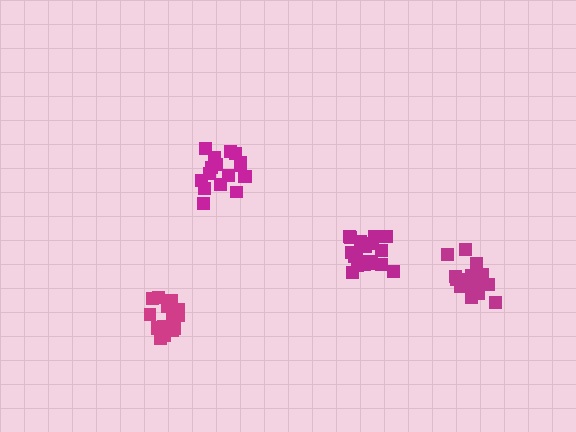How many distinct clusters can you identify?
There are 4 distinct clusters.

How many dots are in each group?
Group 1: 17 dots, Group 2: 18 dots, Group 3: 17 dots, Group 4: 18 dots (70 total).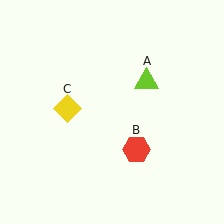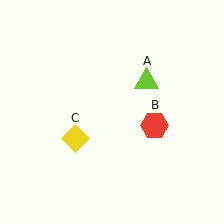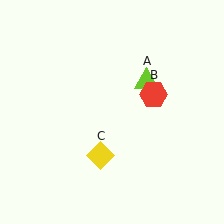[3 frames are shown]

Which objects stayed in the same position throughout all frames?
Lime triangle (object A) remained stationary.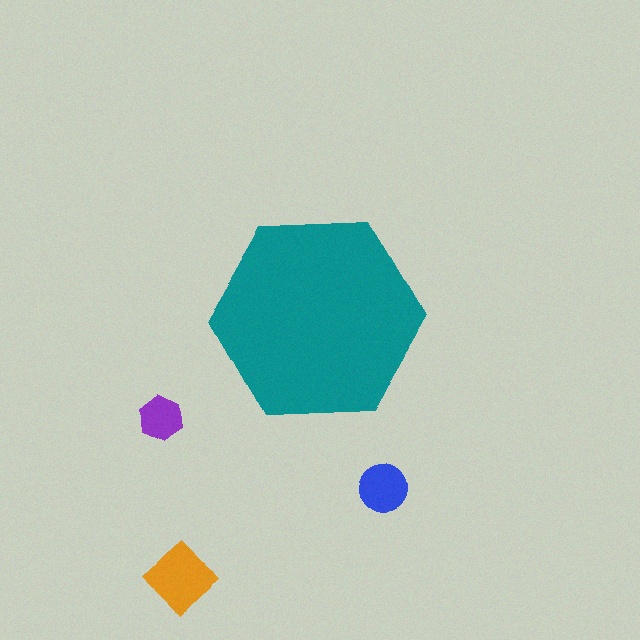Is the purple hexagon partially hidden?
No, the purple hexagon is fully visible.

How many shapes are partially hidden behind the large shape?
0 shapes are partially hidden.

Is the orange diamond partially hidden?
No, the orange diamond is fully visible.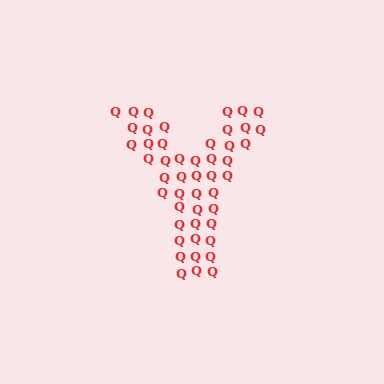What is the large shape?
The large shape is the letter Y.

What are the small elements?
The small elements are letter Q's.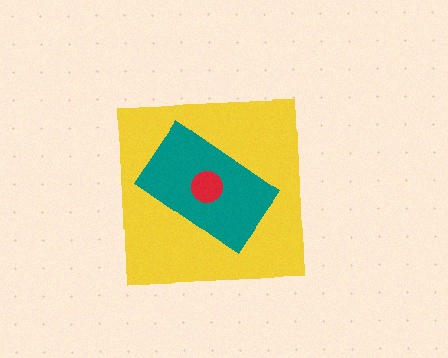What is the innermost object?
The red circle.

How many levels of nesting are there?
3.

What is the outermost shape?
The yellow square.